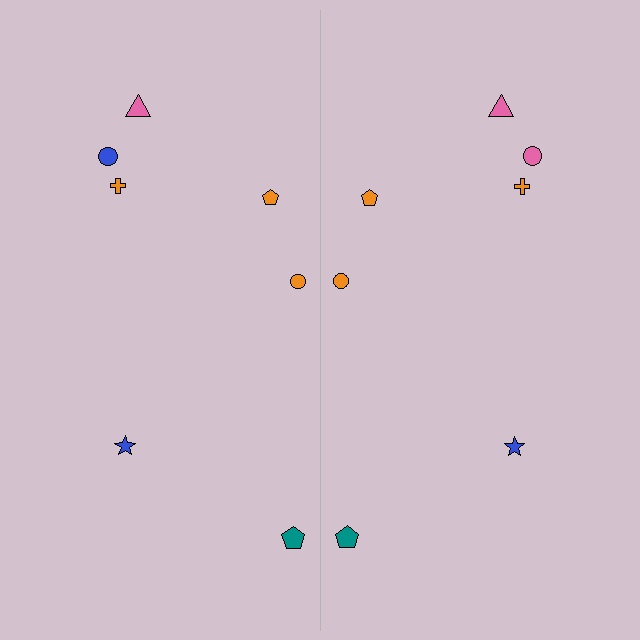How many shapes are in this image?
There are 14 shapes in this image.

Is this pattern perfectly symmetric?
No, the pattern is not perfectly symmetric. The pink circle on the right side breaks the symmetry — its mirror counterpart is blue.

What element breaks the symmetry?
The pink circle on the right side breaks the symmetry — its mirror counterpart is blue.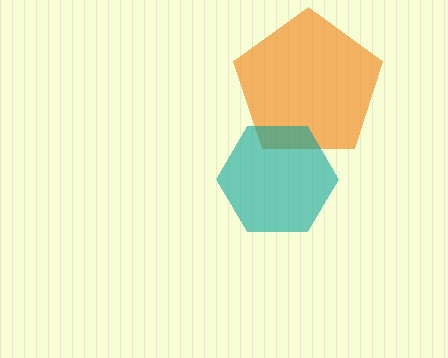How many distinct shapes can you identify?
There are 2 distinct shapes: an orange pentagon, a teal hexagon.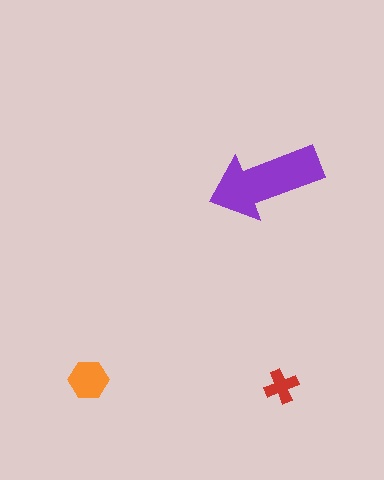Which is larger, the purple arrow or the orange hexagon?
The purple arrow.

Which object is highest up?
The purple arrow is topmost.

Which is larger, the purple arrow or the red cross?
The purple arrow.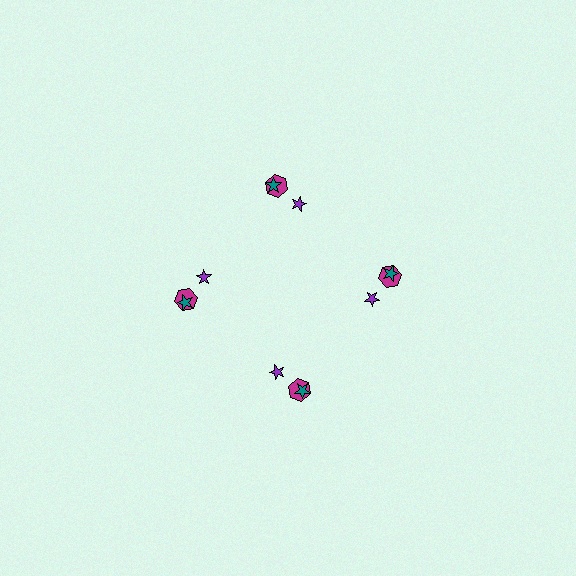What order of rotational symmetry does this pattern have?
This pattern has 4-fold rotational symmetry.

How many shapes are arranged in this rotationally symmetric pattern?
There are 12 shapes, arranged in 4 groups of 3.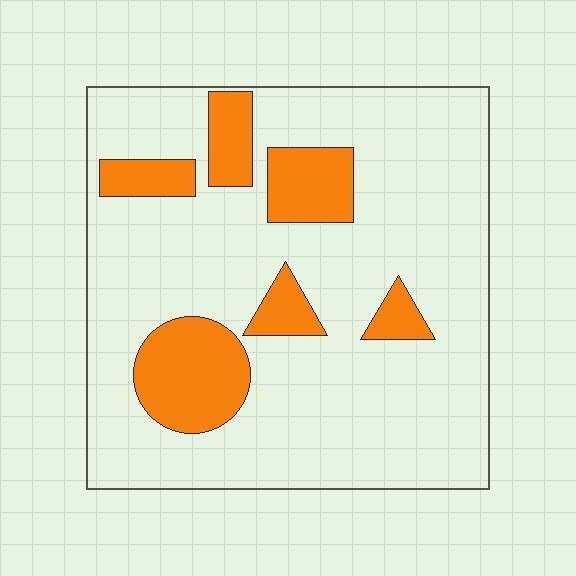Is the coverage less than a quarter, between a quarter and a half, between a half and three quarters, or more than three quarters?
Less than a quarter.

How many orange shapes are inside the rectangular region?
6.